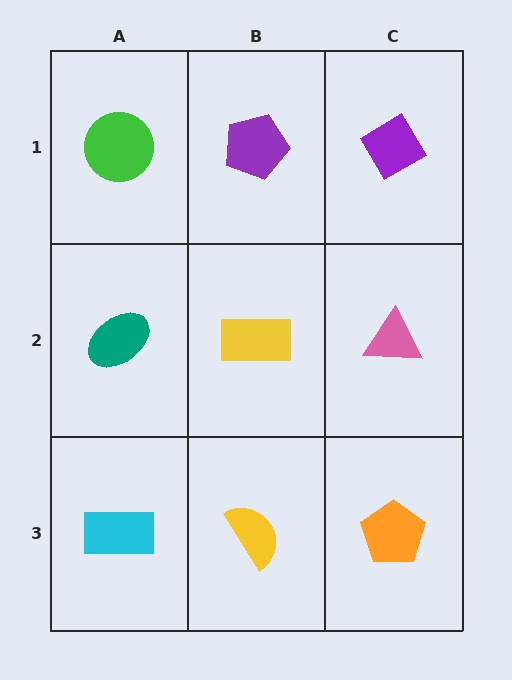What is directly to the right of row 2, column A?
A yellow rectangle.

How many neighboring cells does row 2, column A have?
3.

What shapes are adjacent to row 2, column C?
A purple diamond (row 1, column C), an orange pentagon (row 3, column C), a yellow rectangle (row 2, column B).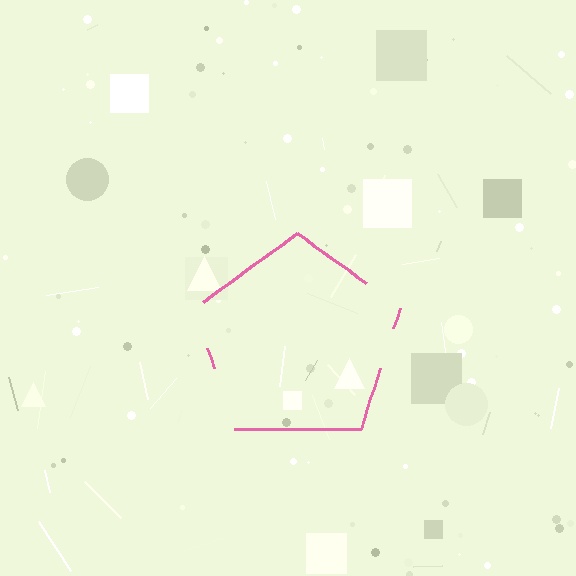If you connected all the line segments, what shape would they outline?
They would outline a pentagon.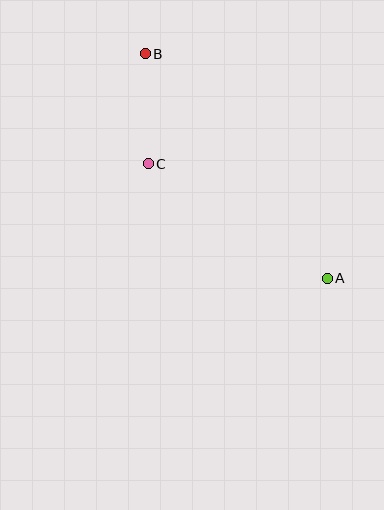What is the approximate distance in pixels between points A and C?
The distance between A and C is approximately 213 pixels.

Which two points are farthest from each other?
Points A and B are farthest from each other.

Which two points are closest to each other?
Points B and C are closest to each other.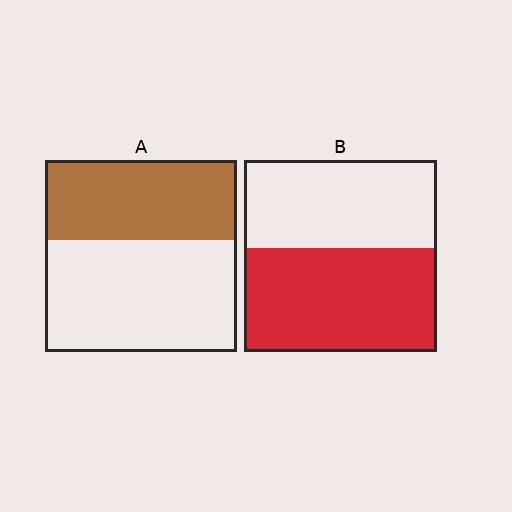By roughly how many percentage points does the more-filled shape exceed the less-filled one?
By roughly 10 percentage points (B over A).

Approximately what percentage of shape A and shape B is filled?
A is approximately 40% and B is approximately 55%.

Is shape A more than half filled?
No.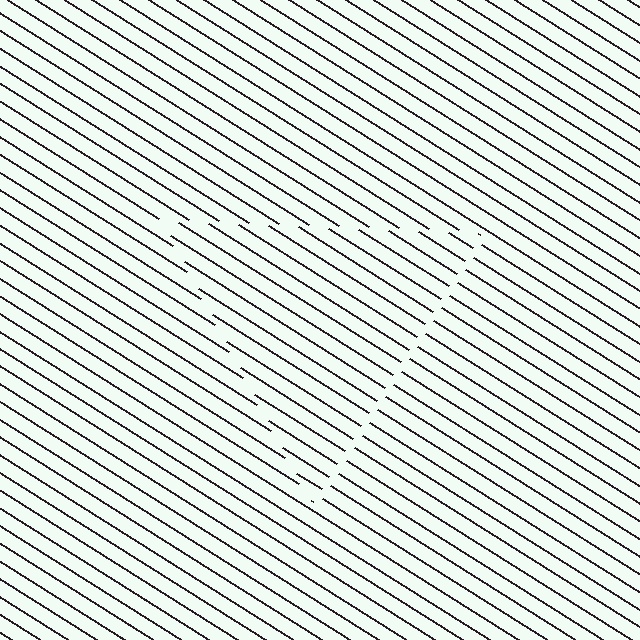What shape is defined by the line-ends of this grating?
An illusory triangle. The interior of the shape contains the same grating, shifted by half a period — the contour is defined by the phase discontinuity where line-ends from the inner and outer gratings abut.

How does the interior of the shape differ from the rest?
The interior of the shape contains the same grating, shifted by half a period — the contour is defined by the phase discontinuity where line-ends from the inner and outer gratings abut.